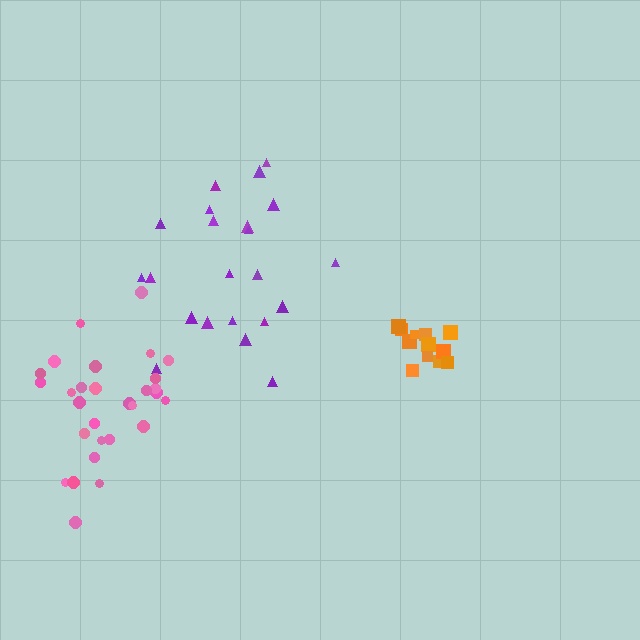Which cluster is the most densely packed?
Orange.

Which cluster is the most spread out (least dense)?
Purple.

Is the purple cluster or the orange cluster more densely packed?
Orange.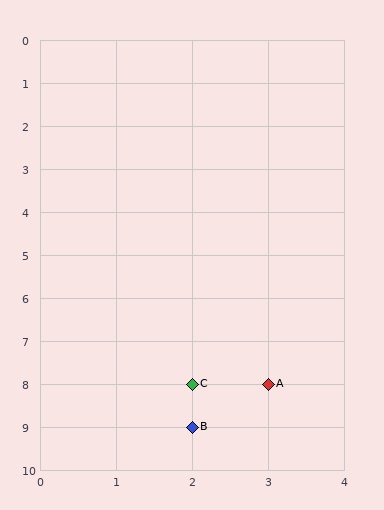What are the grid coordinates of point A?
Point A is at grid coordinates (3, 8).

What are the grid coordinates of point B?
Point B is at grid coordinates (2, 9).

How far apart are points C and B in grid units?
Points C and B are 1 row apart.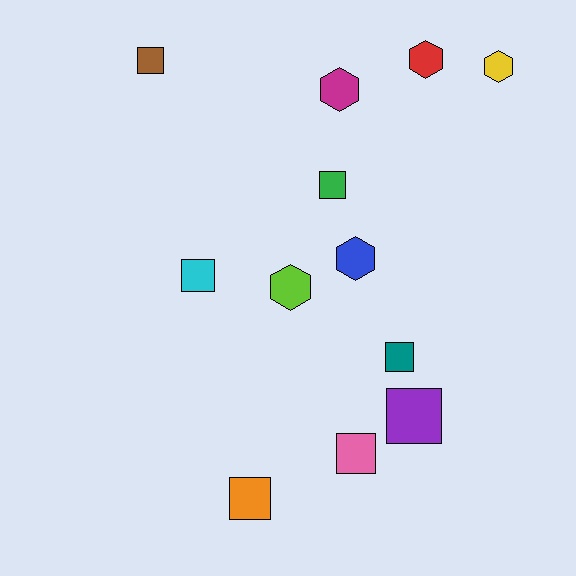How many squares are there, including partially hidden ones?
There are 7 squares.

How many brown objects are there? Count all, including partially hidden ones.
There is 1 brown object.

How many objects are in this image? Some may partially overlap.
There are 12 objects.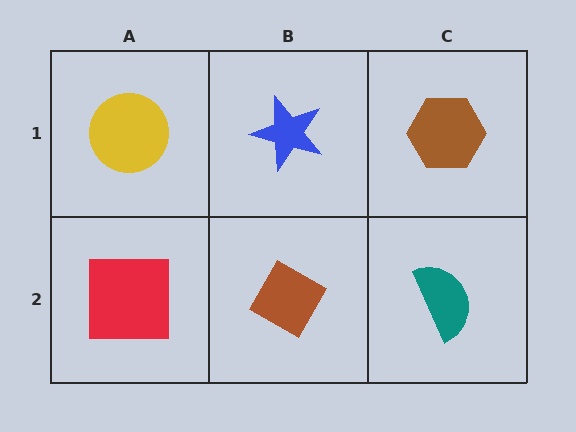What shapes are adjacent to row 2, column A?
A yellow circle (row 1, column A), a brown diamond (row 2, column B).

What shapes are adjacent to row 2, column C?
A brown hexagon (row 1, column C), a brown diamond (row 2, column B).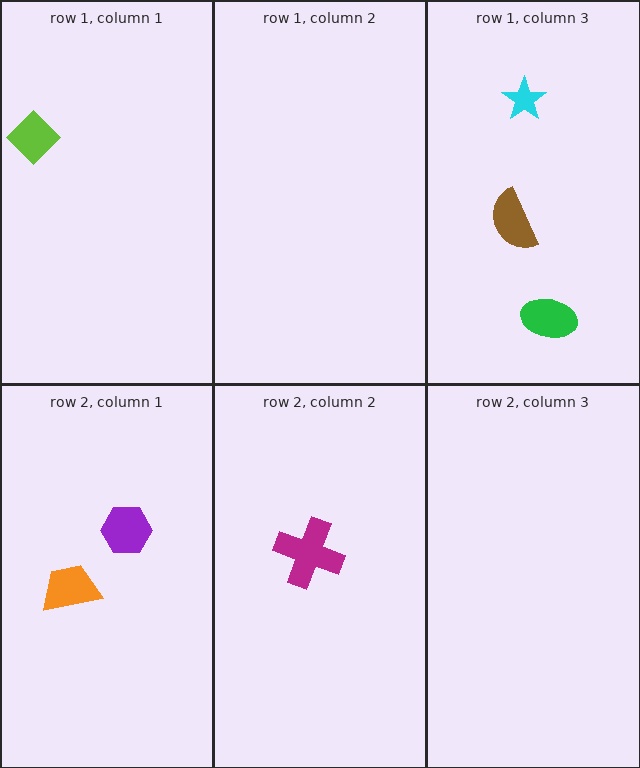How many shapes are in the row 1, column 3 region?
3.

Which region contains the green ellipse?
The row 1, column 3 region.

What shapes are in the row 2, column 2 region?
The magenta cross.